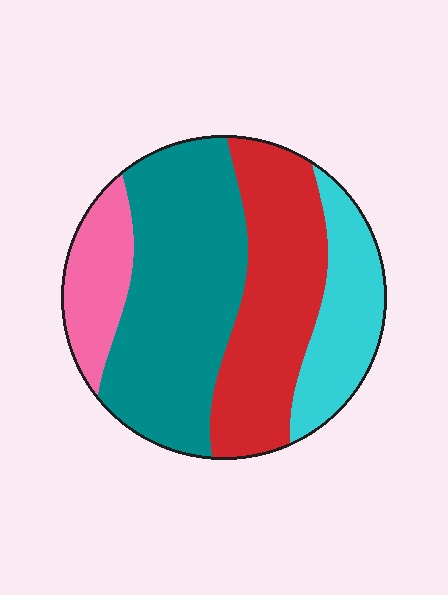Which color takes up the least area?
Pink, at roughly 10%.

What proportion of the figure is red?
Red takes up about one third (1/3) of the figure.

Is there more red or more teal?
Teal.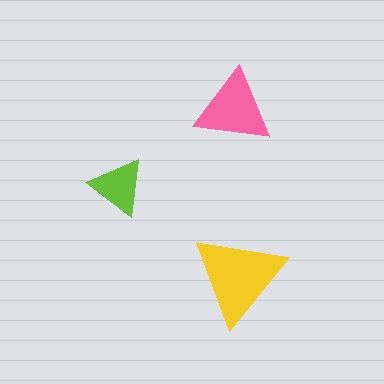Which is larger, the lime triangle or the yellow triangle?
The yellow one.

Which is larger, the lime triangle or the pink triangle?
The pink one.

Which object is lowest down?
The yellow triangle is bottommost.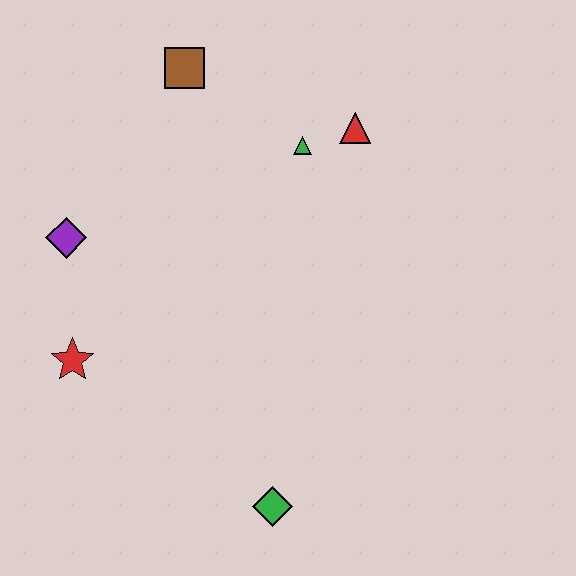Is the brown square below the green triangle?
No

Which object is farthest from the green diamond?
The brown square is farthest from the green diamond.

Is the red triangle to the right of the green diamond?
Yes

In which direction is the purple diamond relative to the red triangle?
The purple diamond is to the left of the red triangle.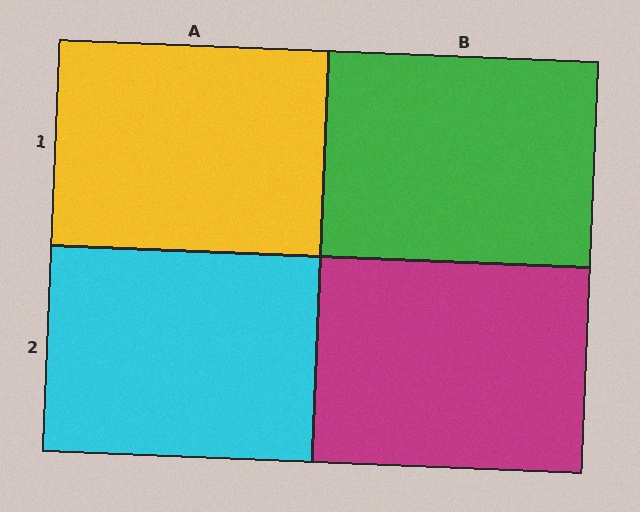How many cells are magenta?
1 cell is magenta.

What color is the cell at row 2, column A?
Cyan.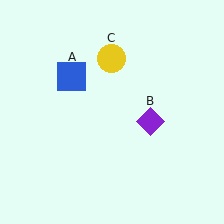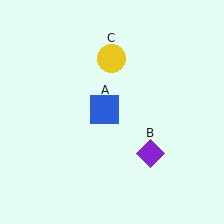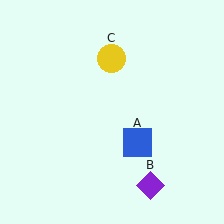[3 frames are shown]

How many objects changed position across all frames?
2 objects changed position: blue square (object A), purple diamond (object B).